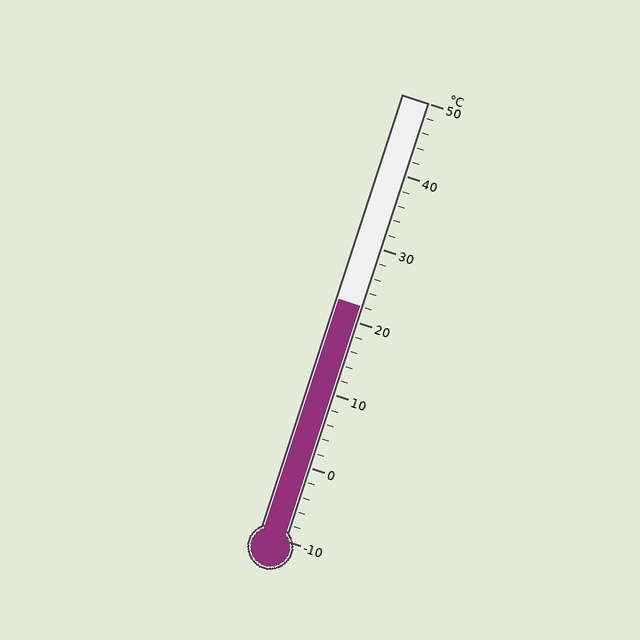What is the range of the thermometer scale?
The thermometer scale ranges from -10°C to 50°C.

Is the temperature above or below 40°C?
The temperature is below 40°C.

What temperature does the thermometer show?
The thermometer shows approximately 22°C.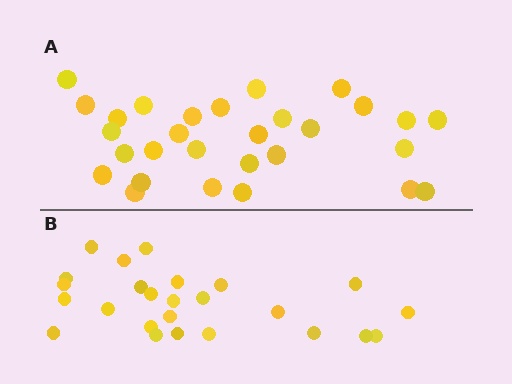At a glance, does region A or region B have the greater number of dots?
Region A (the top region) has more dots.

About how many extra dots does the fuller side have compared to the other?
Region A has about 4 more dots than region B.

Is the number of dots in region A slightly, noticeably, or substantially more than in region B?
Region A has only slightly more — the two regions are fairly close. The ratio is roughly 1.2 to 1.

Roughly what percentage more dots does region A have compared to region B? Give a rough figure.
About 15% more.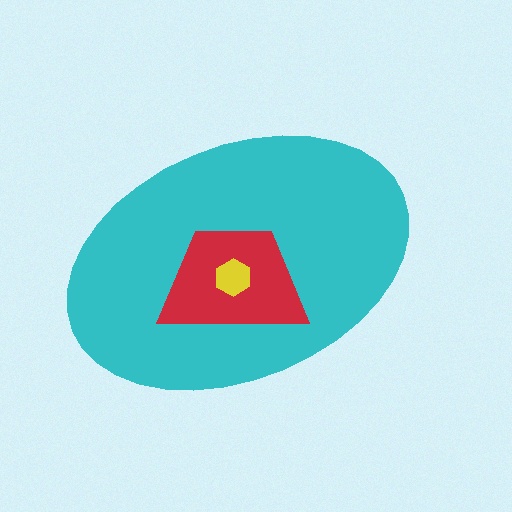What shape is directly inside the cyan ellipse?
The red trapezoid.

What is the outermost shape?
The cyan ellipse.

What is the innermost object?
The yellow hexagon.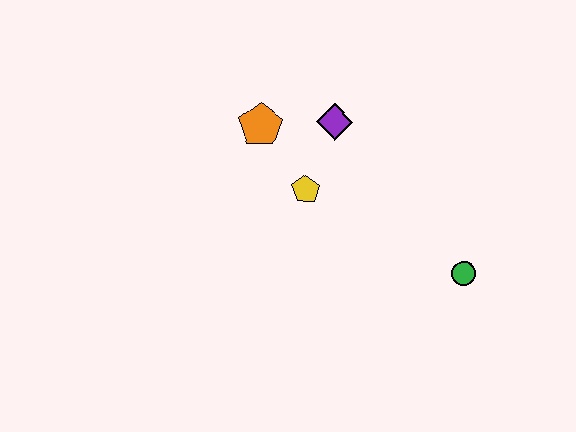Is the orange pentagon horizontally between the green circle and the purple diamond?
No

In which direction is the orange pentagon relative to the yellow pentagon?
The orange pentagon is above the yellow pentagon.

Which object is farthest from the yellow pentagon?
The green circle is farthest from the yellow pentagon.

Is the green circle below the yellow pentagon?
Yes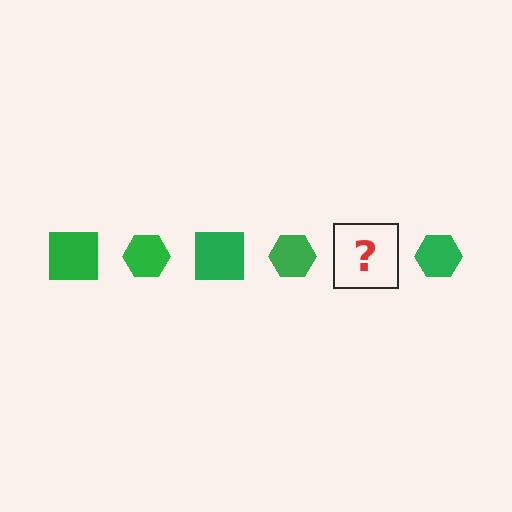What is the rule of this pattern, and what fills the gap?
The rule is that the pattern cycles through square, hexagon shapes in green. The gap should be filled with a green square.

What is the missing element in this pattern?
The missing element is a green square.